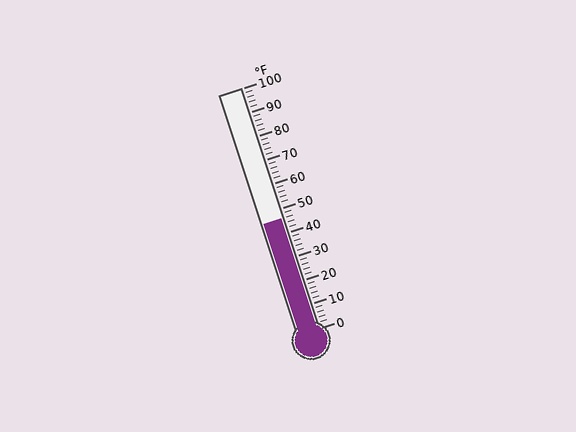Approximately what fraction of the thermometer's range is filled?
The thermometer is filled to approximately 45% of its range.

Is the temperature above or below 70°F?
The temperature is below 70°F.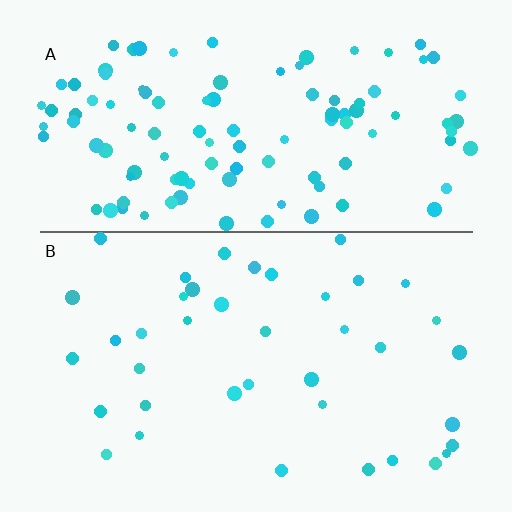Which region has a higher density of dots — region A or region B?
A (the top).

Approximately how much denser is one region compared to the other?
Approximately 2.8× — region A over region B.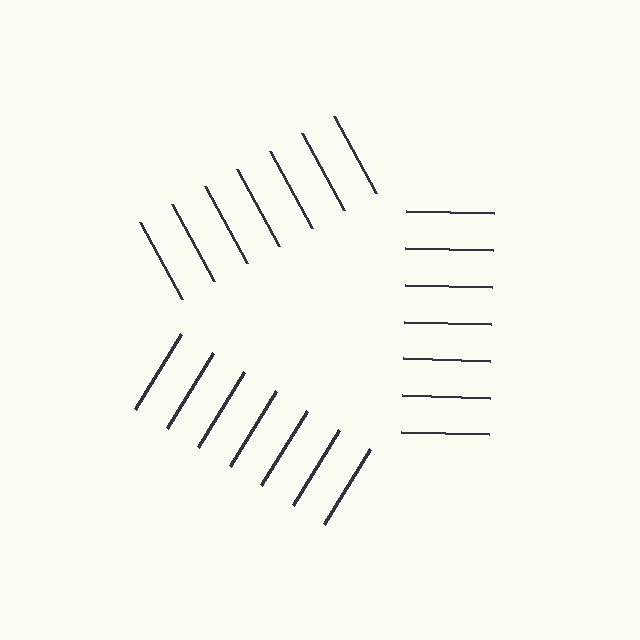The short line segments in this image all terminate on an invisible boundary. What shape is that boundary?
An illusory triangle — the line segments terminate on its edges but no continuous stroke is drawn.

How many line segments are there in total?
21 — 7 along each of the 3 edges.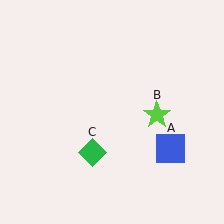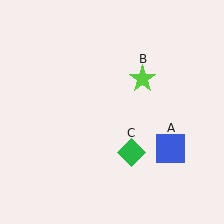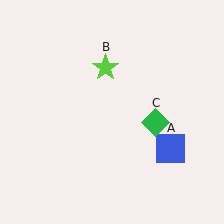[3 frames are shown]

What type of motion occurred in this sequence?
The lime star (object B), green diamond (object C) rotated counterclockwise around the center of the scene.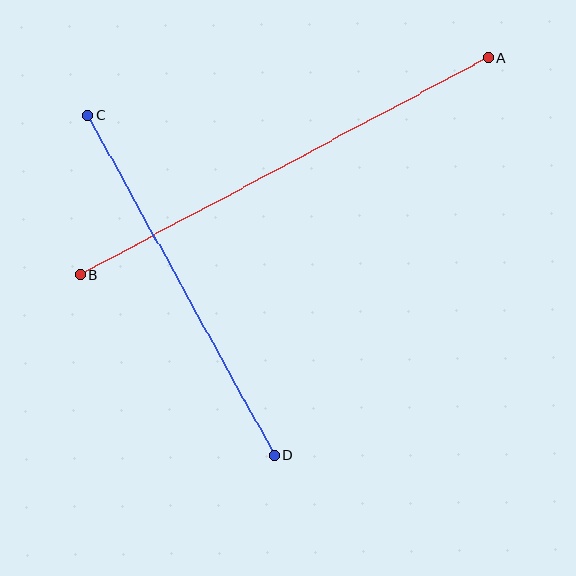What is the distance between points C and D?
The distance is approximately 388 pixels.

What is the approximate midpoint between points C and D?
The midpoint is at approximately (181, 285) pixels.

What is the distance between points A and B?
The distance is approximately 463 pixels.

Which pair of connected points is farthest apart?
Points A and B are farthest apart.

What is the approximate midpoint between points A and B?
The midpoint is at approximately (284, 166) pixels.